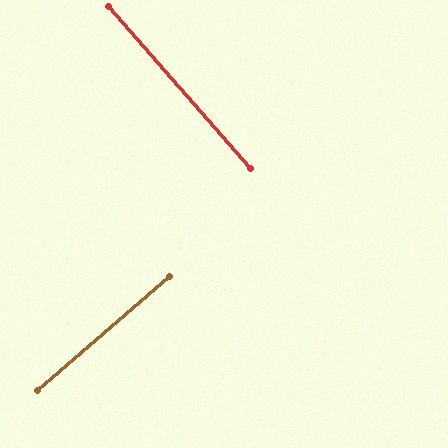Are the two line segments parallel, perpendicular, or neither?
Perpendicular — they meet at approximately 89°.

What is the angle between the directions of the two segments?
Approximately 89 degrees.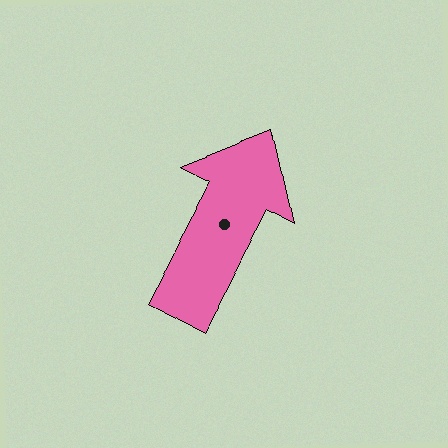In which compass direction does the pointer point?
Northeast.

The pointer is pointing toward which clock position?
Roughly 1 o'clock.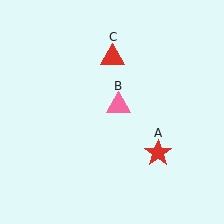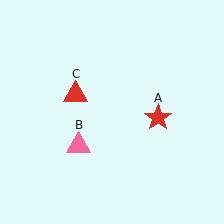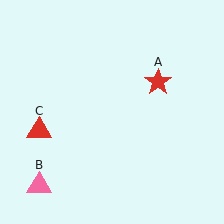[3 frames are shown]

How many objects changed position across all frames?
3 objects changed position: red star (object A), pink triangle (object B), red triangle (object C).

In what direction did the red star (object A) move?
The red star (object A) moved up.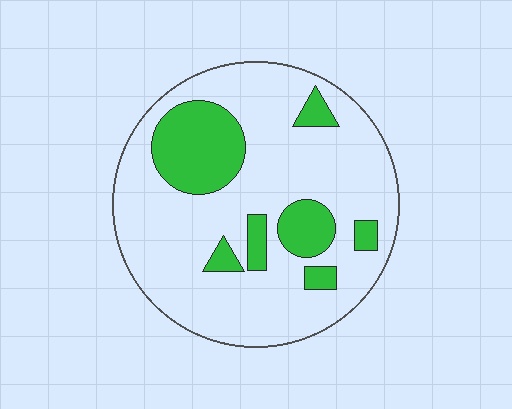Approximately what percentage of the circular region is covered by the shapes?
Approximately 20%.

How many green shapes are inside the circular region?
7.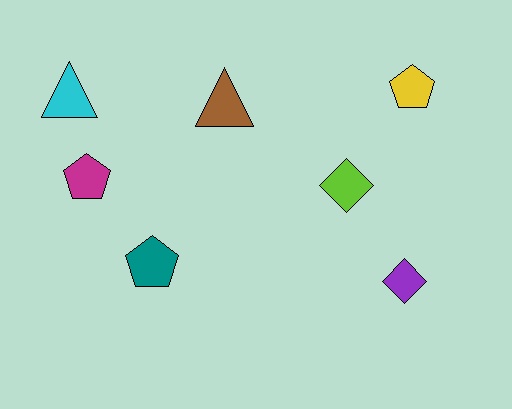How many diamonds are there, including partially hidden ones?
There are 2 diamonds.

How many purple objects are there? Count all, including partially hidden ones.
There is 1 purple object.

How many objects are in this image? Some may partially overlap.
There are 7 objects.